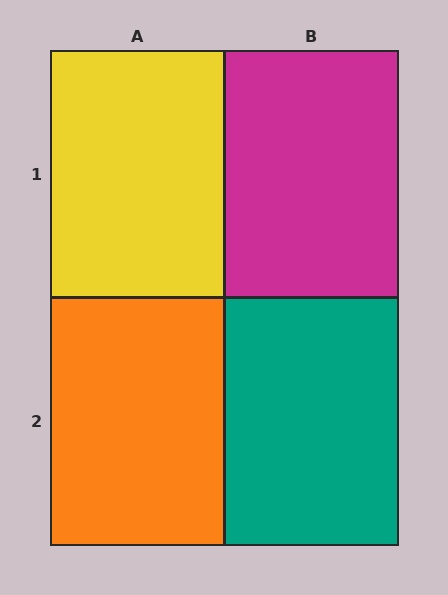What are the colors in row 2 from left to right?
Orange, teal.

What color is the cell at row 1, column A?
Yellow.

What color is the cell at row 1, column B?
Magenta.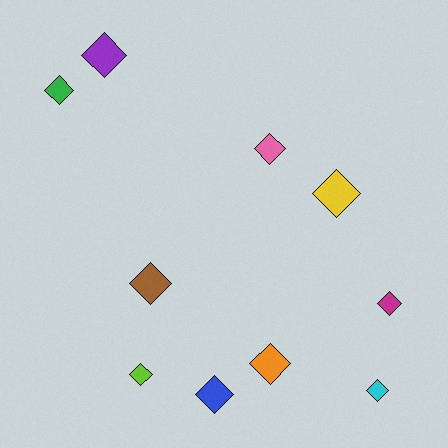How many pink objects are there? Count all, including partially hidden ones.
There is 1 pink object.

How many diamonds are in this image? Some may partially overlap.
There are 10 diamonds.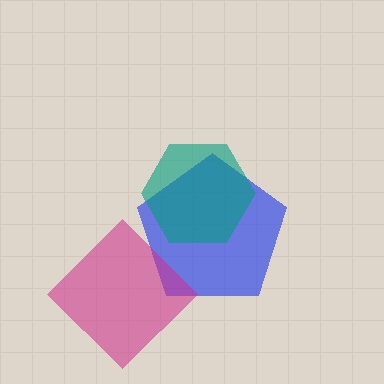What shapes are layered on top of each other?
The layered shapes are: a blue pentagon, a magenta diamond, a teal hexagon.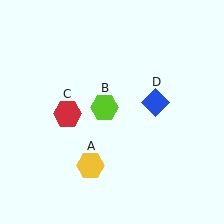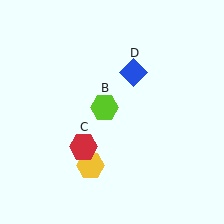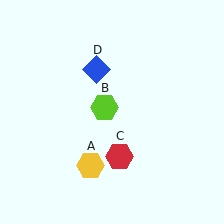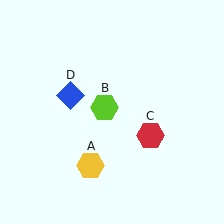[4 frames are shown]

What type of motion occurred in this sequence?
The red hexagon (object C), blue diamond (object D) rotated counterclockwise around the center of the scene.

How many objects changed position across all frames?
2 objects changed position: red hexagon (object C), blue diamond (object D).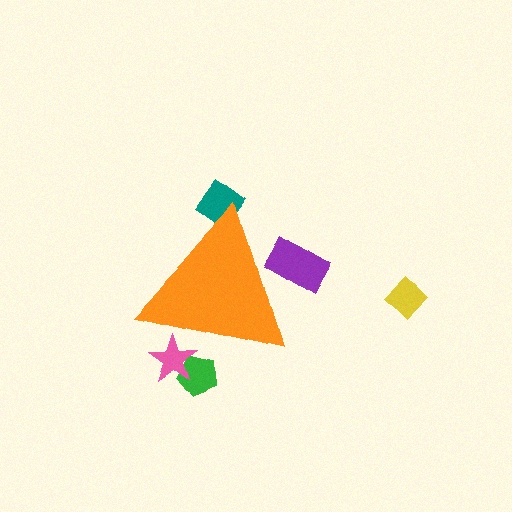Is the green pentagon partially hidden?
Yes, the green pentagon is partially hidden behind the orange triangle.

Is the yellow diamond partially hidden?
No, the yellow diamond is fully visible.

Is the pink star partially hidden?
Yes, the pink star is partially hidden behind the orange triangle.